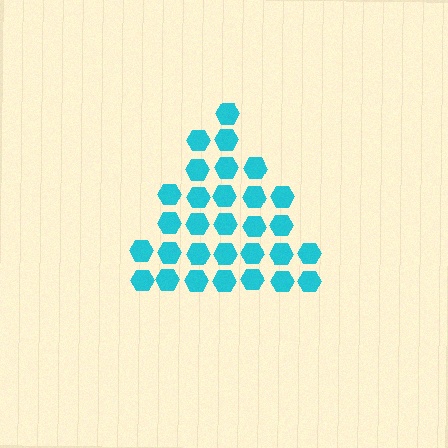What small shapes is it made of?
It is made of small hexagons.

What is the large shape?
The large shape is a triangle.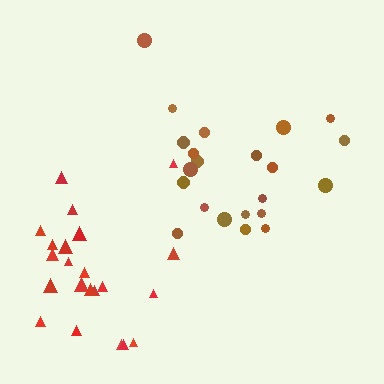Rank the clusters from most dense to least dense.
red, brown.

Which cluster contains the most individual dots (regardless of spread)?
Brown (22).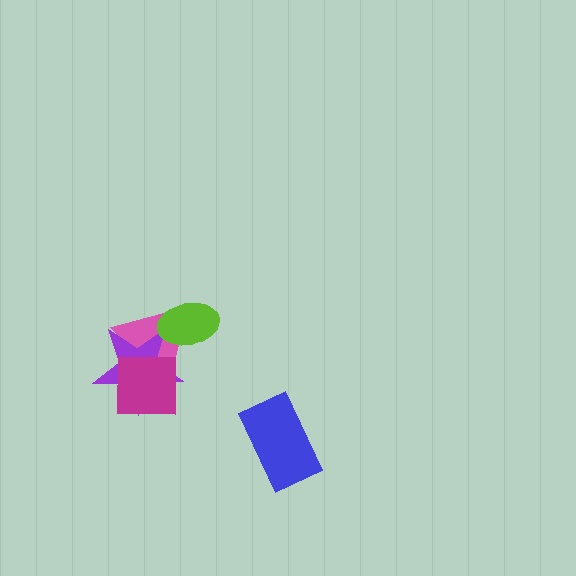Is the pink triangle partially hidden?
Yes, it is partially covered by another shape.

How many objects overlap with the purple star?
3 objects overlap with the purple star.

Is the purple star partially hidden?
Yes, it is partially covered by another shape.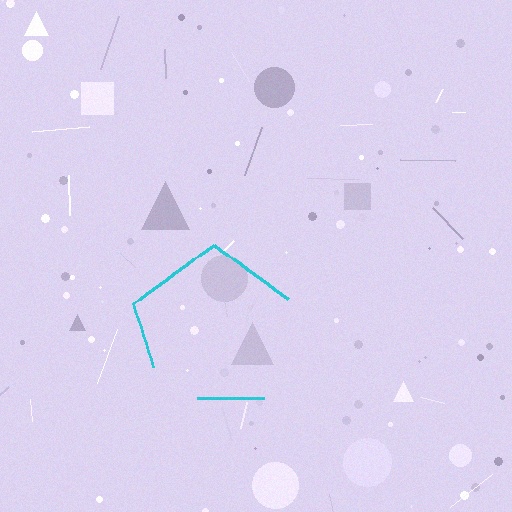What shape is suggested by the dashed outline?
The dashed outline suggests a pentagon.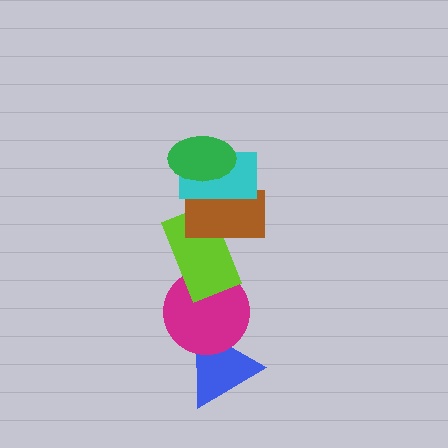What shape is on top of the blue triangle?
The magenta circle is on top of the blue triangle.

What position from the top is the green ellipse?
The green ellipse is 1st from the top.